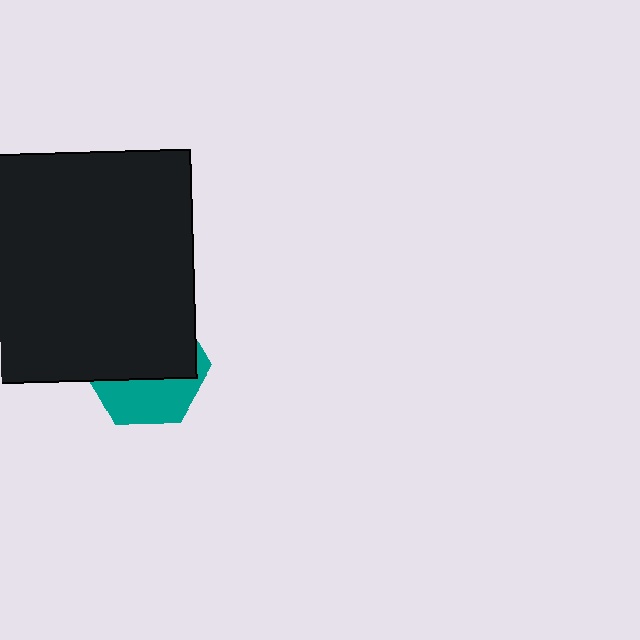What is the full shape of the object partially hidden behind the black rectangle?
The partially hidden object is a teal hexagon.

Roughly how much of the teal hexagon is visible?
A small part of it is visible (roughly 39%).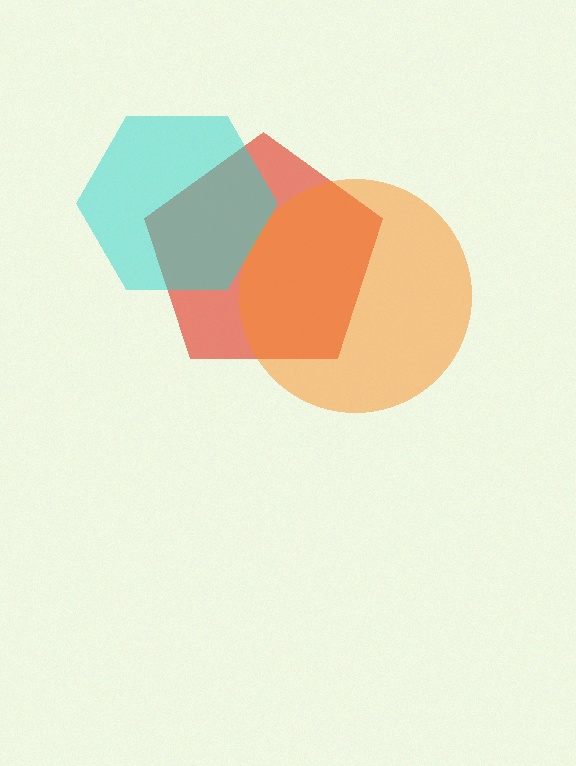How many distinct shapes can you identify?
There are 3 distinct shapes: a red pentagon, an orange circle, a cyan hexagon.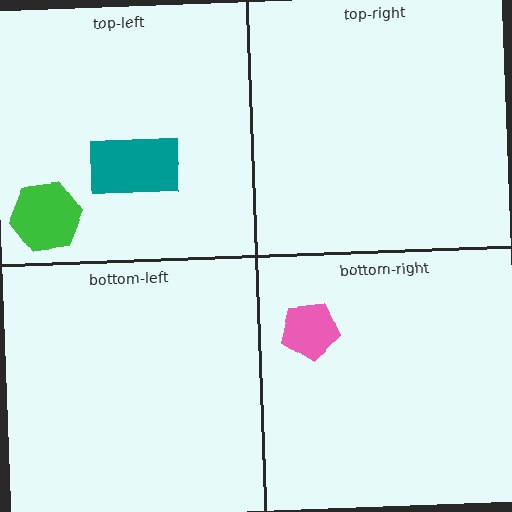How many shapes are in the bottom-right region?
1.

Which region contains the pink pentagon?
The bottom-right region.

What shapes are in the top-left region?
The green hexagon, the teal rectangle.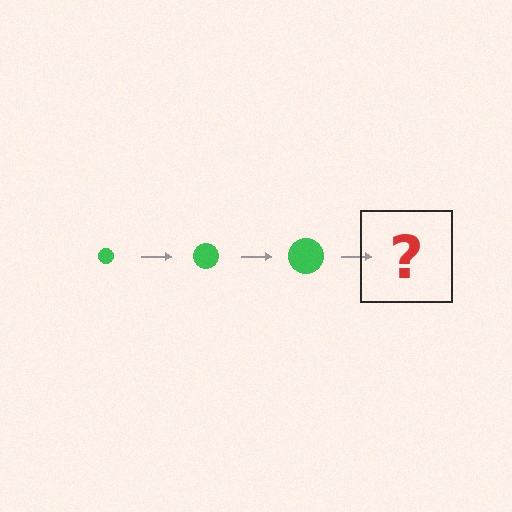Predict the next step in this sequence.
The next step is a green circle, larger than the previous one.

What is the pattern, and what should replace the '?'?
The pattern is that the circle gets progressively larger each step. The '?' should be a green circle, larger than the previous one.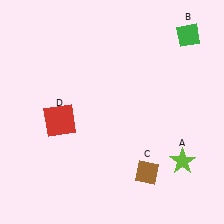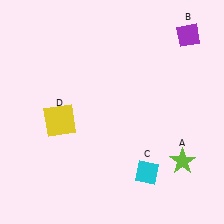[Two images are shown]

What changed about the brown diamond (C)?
In Image 1, C is brown. In Image 2, it changed to cyan.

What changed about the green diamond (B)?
In Image 1, B is green. In Image 2, it changed to purple.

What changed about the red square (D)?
In Image 1, D is red. In Image 2, it changed to yellow.